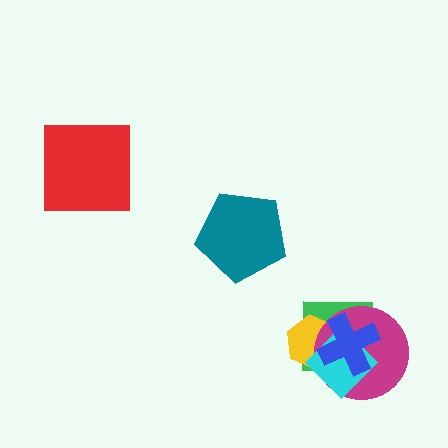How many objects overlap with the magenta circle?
4 objects overlap with the magenta circle.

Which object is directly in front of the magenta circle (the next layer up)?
The cyan diamond is directly in front of the magenta circle.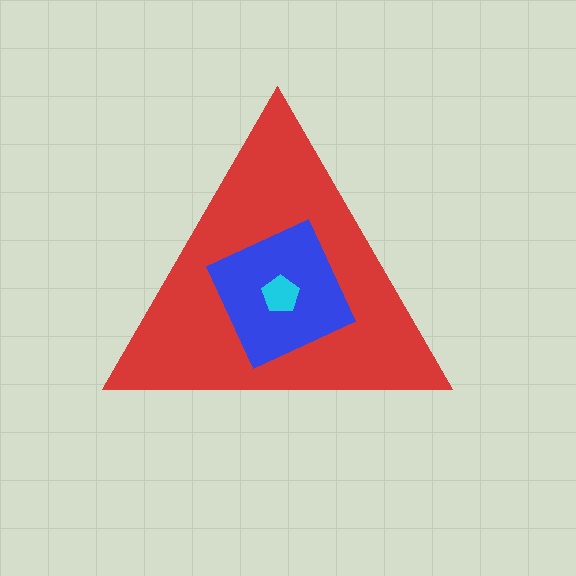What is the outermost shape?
The red triangle.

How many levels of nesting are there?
3.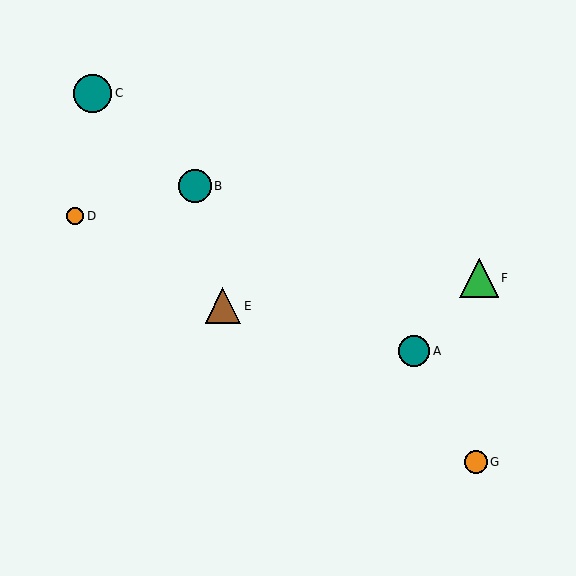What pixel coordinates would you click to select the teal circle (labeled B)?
Click at (195, 186) to select the teal circle B.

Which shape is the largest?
The green triangle (labeled F) is the largest.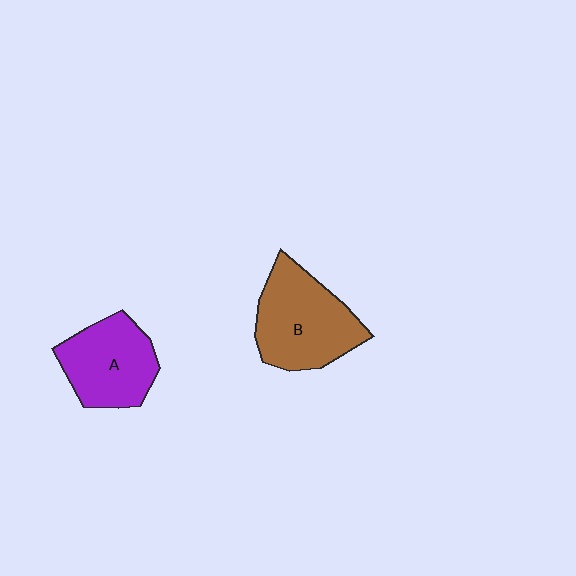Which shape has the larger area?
Shape B (brown).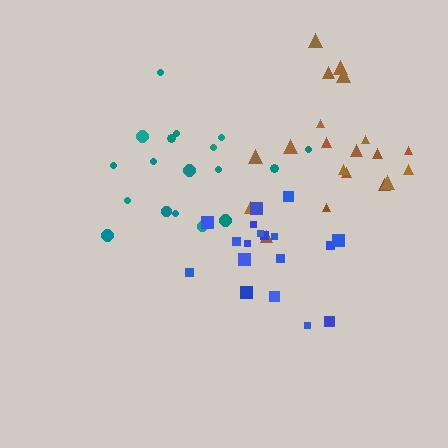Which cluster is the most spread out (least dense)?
Teal.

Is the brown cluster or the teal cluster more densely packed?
Brown.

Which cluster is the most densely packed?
Blue.